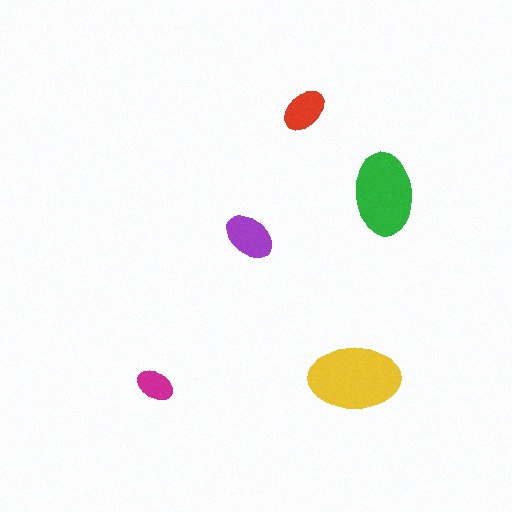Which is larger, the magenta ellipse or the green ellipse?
The green one.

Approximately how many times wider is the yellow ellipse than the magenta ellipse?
About 2.5 times wider.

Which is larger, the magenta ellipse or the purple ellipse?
The purple one.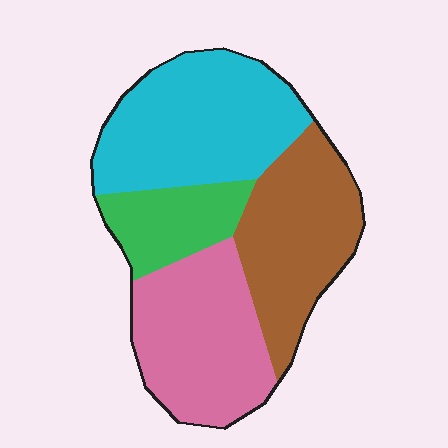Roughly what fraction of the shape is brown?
Brown takes up between a sixth and a third of the shape.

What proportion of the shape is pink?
Pink takes up about one quarter (1/4) of the shape.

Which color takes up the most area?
Cyan, at roughly 30%.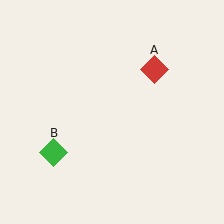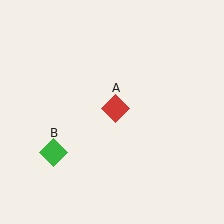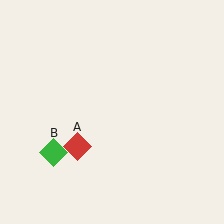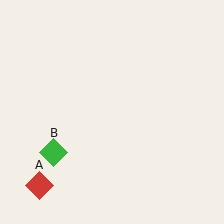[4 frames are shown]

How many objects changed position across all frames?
1 object changed position: red diamond (object A).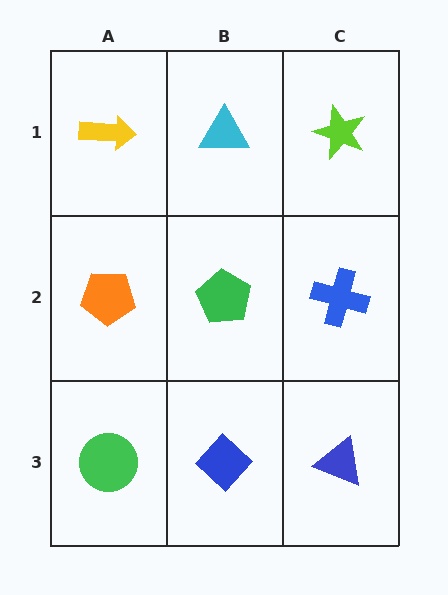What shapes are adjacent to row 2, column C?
A lime star (row 1, column C), a blue triangle (row 3, column C), a green pentagon (row 2, column B).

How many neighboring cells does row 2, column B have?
4.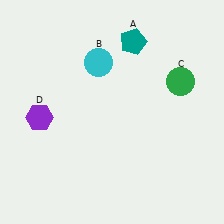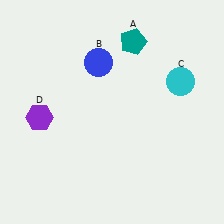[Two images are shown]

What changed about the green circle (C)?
In Image 1, C is green. In Image 2, it changed to cyan.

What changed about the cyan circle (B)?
In Image 1, B is cyan. In Image 2, it changed to blue.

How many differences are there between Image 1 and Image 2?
There are 2 differences between the two images.